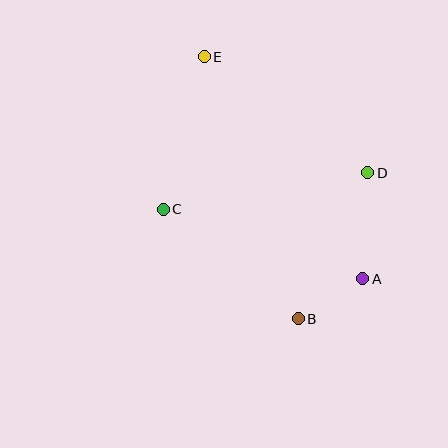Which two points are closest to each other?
Points A and B are closest to each other.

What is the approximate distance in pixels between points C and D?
The distance between C and D is approximately 208 pixels.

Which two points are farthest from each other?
Points B and E are farthest from each other.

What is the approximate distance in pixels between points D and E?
The distance between D and E is approximately 201 pixels.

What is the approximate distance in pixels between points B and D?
The distance between B and D is approximately 162 pixels.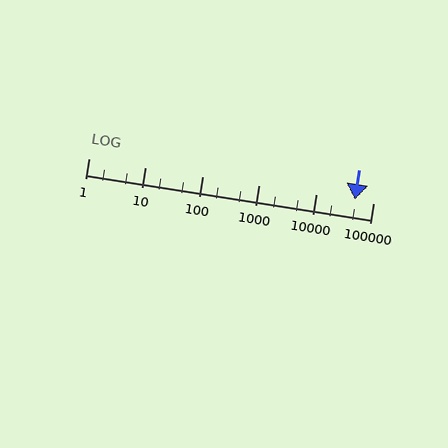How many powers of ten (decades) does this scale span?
The scale spans 5 decades, from 1 to 100000.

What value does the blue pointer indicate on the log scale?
The pointer indicates approximately 47000.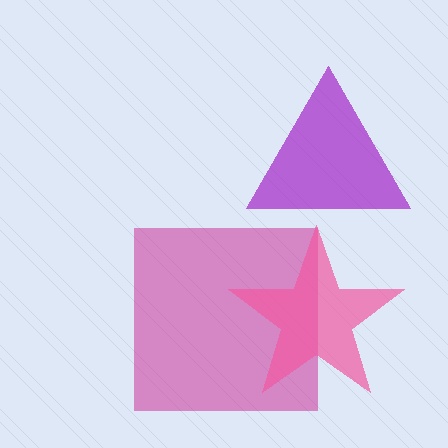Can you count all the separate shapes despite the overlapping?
Yes, there are 3 separate shapes.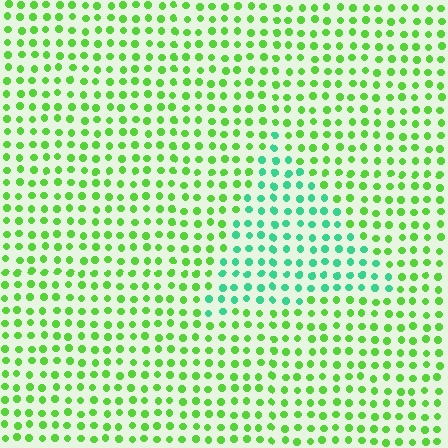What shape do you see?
I see a triangle.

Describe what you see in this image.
The image is filled with small lime elements in a uniform arrangement. A triangle-shaped region is visible where the elements are tinted to a slightly different hue, forming a subtle color boundary.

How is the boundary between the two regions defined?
The boundary is defined purely by a slight shift in hue (about 44 degrees). Spacing, size, and orientation are identical on both sides.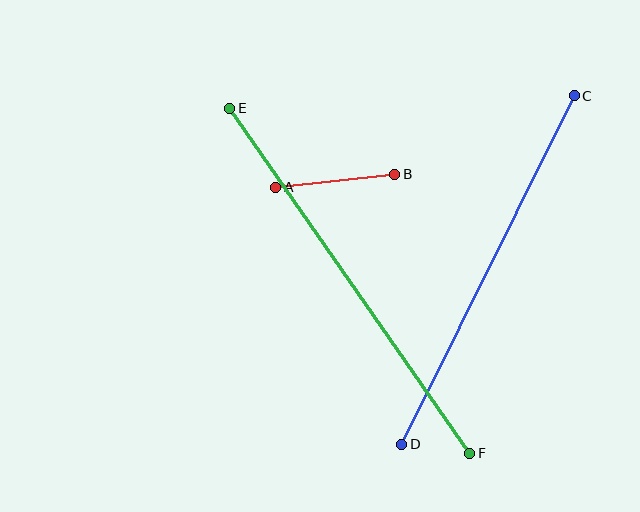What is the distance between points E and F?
The distance is approximately 420 pixels.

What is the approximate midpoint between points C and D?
The midpoint is at approximately (488, 270) pixels.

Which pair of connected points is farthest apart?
Points E and F are farthest apart.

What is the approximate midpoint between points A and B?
The midpoint is at approximately (335, 181) pixels.